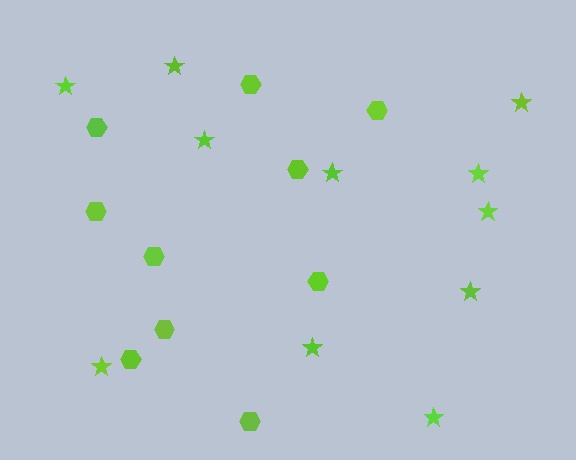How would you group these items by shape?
There are 2 groups: one group of stars (11) and one group of hexagons (10).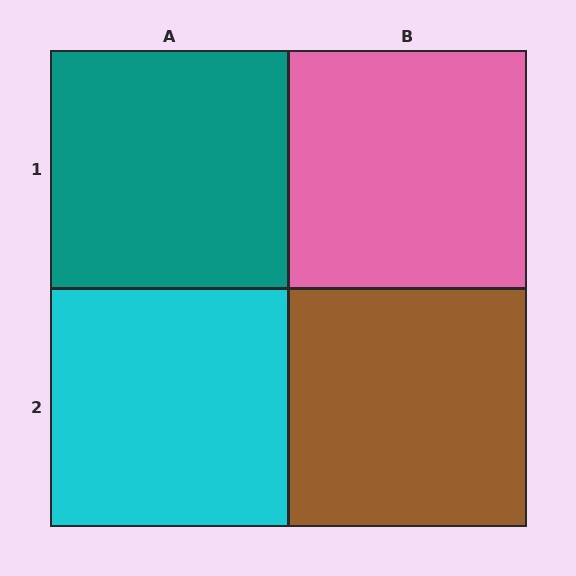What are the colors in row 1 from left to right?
Teal, pink.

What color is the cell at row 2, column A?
Cyan.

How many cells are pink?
1 cell is pink.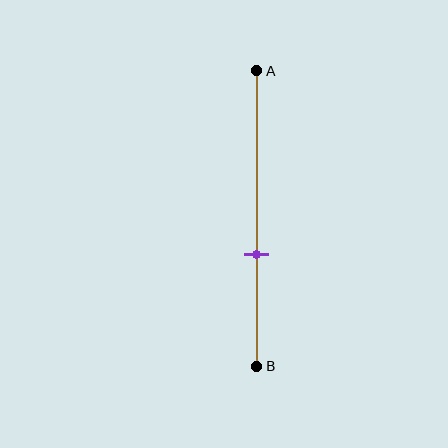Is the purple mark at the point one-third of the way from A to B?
No, the mark is at about 60% from A, not at the 33% one-third point.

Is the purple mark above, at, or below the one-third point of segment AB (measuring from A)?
The purple mark is below the one-third point of segment AB.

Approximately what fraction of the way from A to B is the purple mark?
The purple mark is approximately 60% of the way from A to B.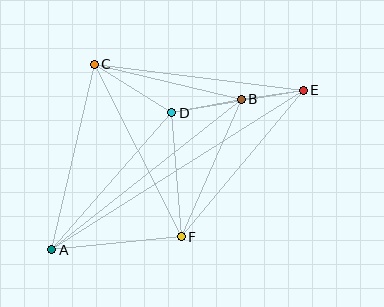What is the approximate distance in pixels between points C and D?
The distance between C and D is approximately 91 pixels.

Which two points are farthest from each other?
Points A and E are farthest from each other.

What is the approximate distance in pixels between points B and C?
The distance between B and C is approximately 151 pixels.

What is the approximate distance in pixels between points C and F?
The distance between C and F is approximately 193 pixels.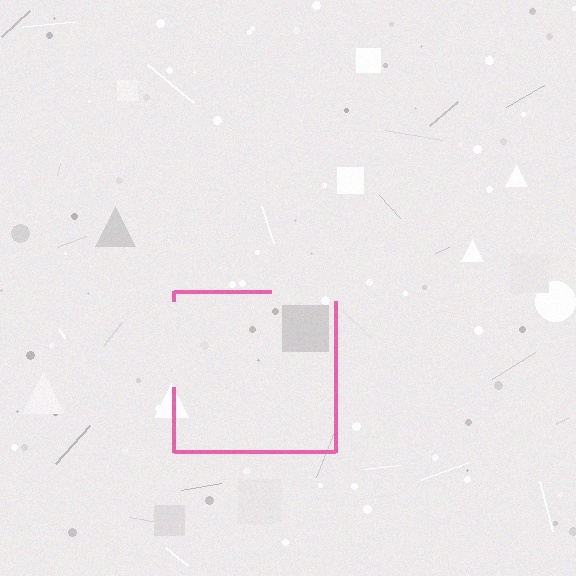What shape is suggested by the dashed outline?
The dashed outline suggests a square.